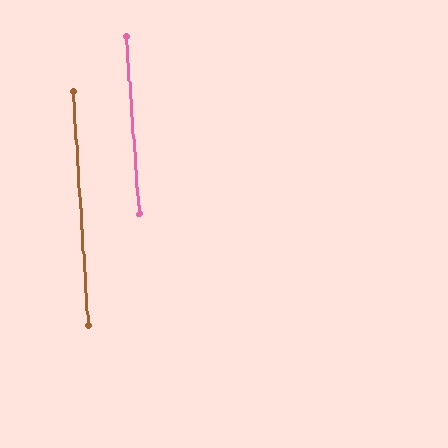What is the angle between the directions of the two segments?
Approximately 0 degrees.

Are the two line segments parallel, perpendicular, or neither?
Parallel — their directions differ by only 0.5°.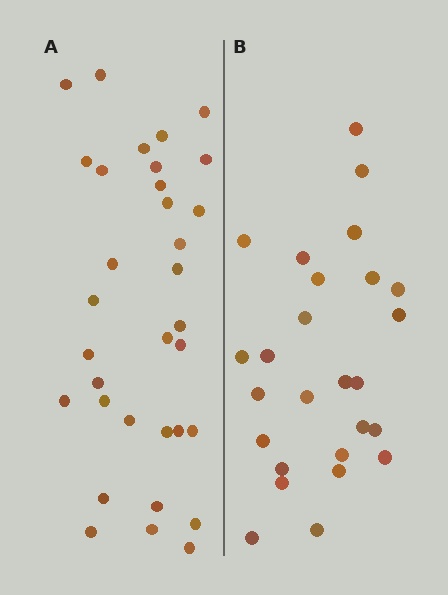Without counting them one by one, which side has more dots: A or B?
Region A (the left region) has more dots.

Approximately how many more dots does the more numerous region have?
Region A has roughly 8 or so more dots than region B.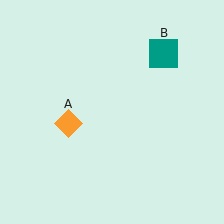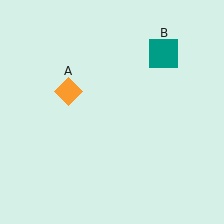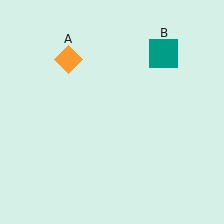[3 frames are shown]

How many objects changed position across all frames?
1 object changed position: orange diamond (object A).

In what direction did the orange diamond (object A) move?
The orange diamond (object A) moved up.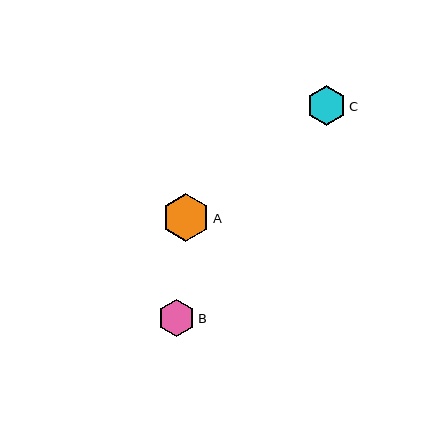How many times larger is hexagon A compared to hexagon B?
Hexagon A is approximately 1.3 times the size of hexagon B.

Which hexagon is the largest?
Hexagon A is the largest with a size of approximately 48 pixels.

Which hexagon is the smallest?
Hexagon B is the smallest with a size of approximately 37 pixels.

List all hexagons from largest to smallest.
From largest to smallest: A, C, B.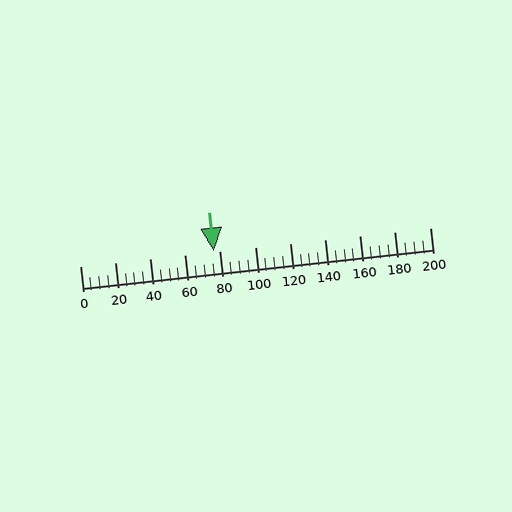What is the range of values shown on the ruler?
The ruler shows values from 0 to 200.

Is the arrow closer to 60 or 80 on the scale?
The arrow is closer to 80.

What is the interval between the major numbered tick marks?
The major tick marks are spaced 20 units apart.